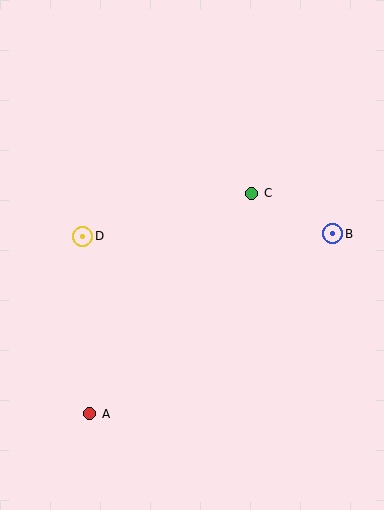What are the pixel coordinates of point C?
Point C is at (252, 193).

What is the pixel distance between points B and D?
The distance between B and D is 250 pixels.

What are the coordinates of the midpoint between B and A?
The midpoint between B and A is at (211, 324).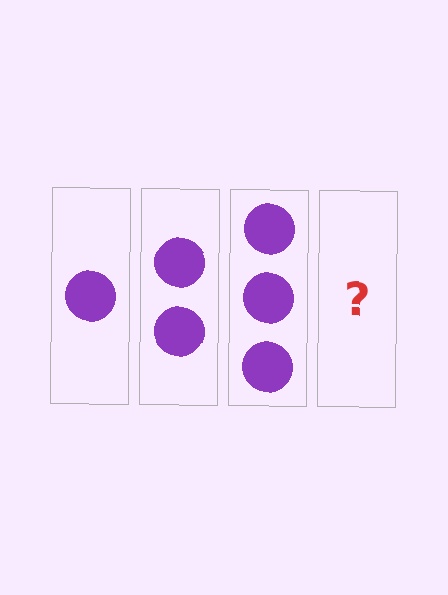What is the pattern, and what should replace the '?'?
The pattern is that each step adds one more circle. The '?' should be 4 circles.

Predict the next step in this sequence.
The next step is 4 circles.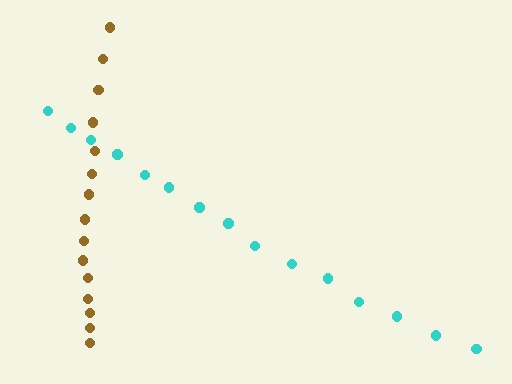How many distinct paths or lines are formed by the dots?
There are 2 distinct paths.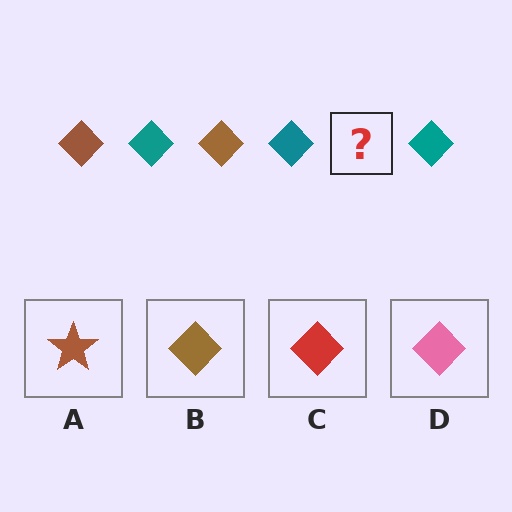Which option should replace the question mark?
Option B.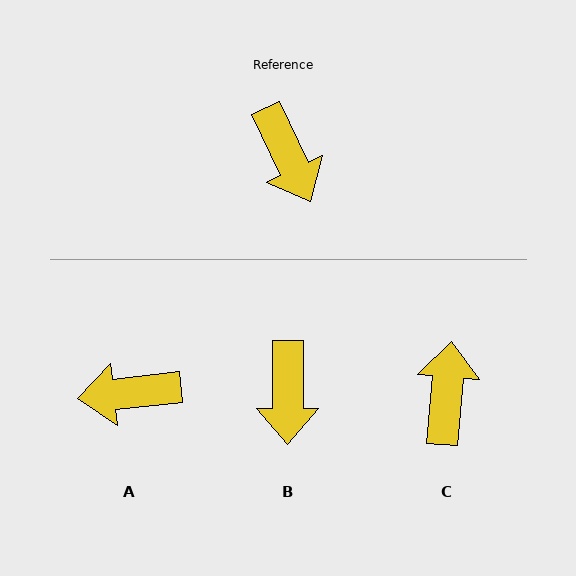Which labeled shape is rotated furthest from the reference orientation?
C, about 150 degrees away.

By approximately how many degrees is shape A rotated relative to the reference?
Approximately 109 degrees clockwise.